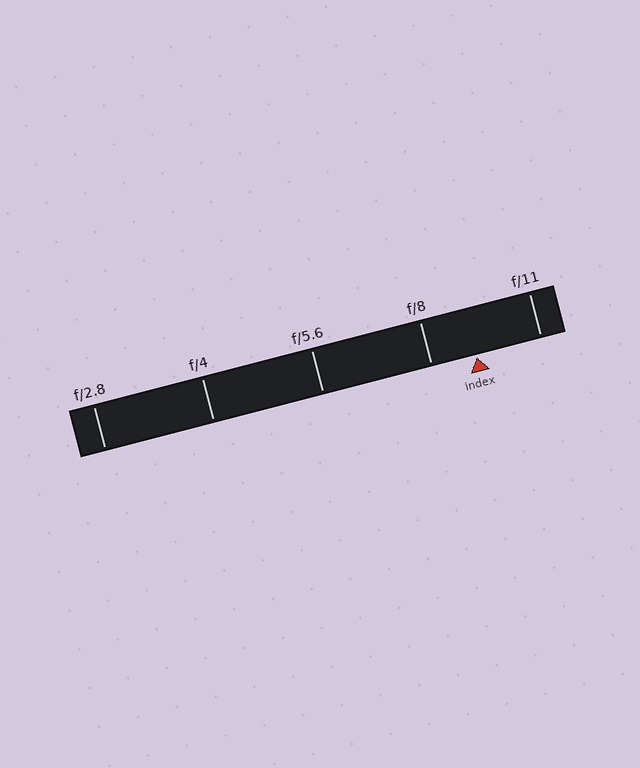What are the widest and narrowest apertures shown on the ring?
The widest aperture shown is f/2.8 and the narrowest is f/11.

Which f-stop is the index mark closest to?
The index mark is closest to f/8.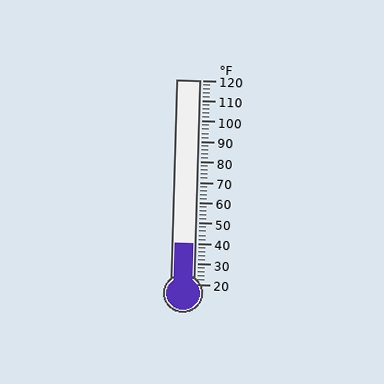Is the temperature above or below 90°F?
The temperature is below 90°F.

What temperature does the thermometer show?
The thermometer shows approximately 40°F.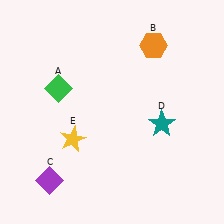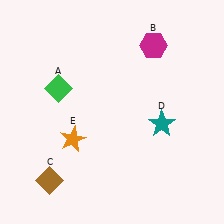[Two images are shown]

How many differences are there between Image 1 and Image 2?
There are 3 differences between the two images.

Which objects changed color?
B changed from orange to magenta. C changed from purple to brown. E changed from yellow to orange.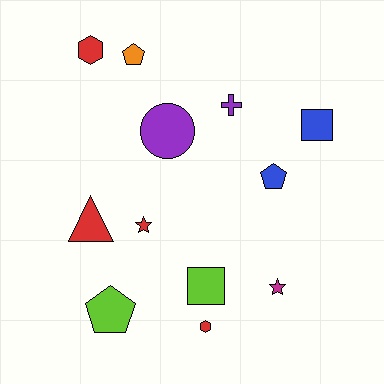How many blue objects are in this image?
There are 2 blue objects.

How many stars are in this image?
There are 2 stars.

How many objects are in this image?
There are 12 objects.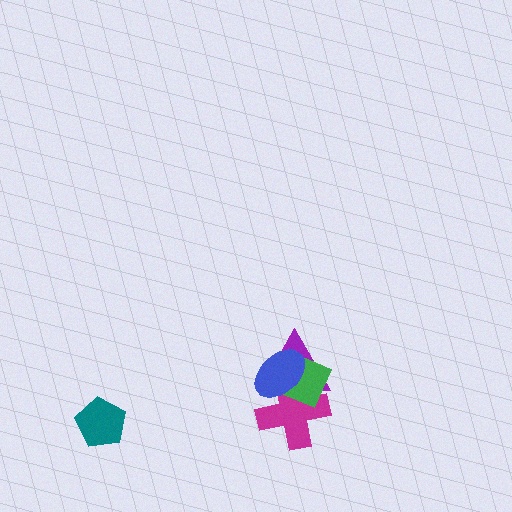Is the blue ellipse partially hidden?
No, no other shape covers it.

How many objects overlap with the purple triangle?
3 objects overlap with the purple triangle.